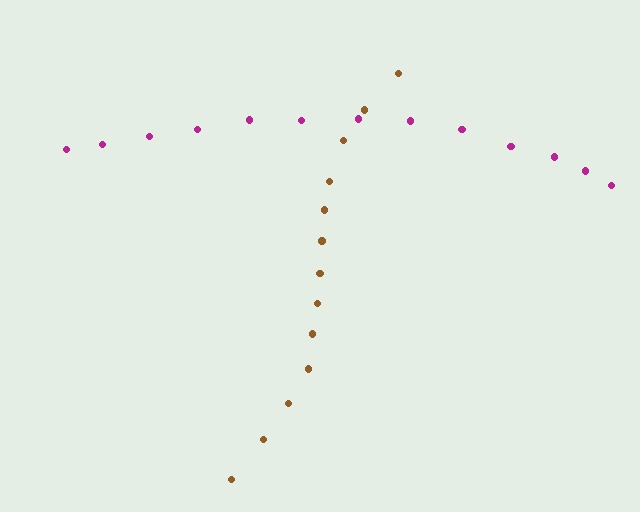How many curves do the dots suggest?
There are 2 distinct paths.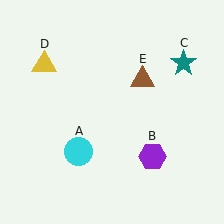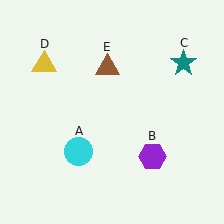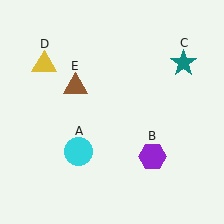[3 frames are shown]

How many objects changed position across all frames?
1 object changed position: brown triangle (object E).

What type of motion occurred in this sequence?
The brown triangle (object E) rotated counterclockwise around the center of the scene.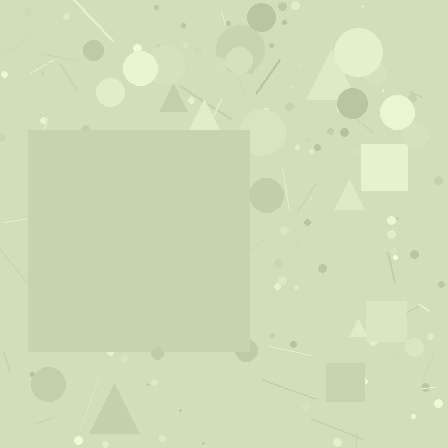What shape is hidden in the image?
A square is hidden in the image.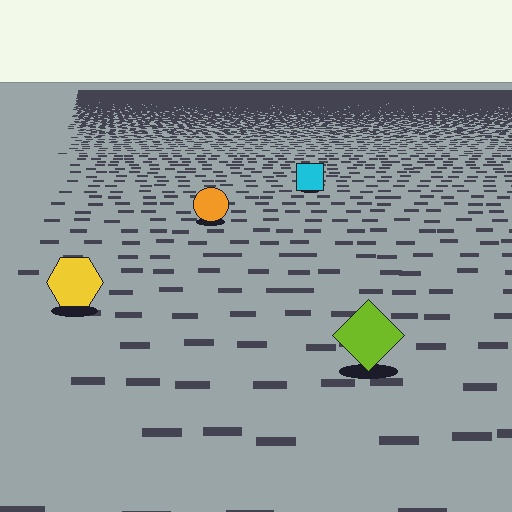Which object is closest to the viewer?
The lime diamond is closest. The texture marks near it are larger and more spread out.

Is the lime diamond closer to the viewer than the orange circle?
Yes. The lime diamond is closer — you can tell from the texture gradient: the ground texture is coarser near it.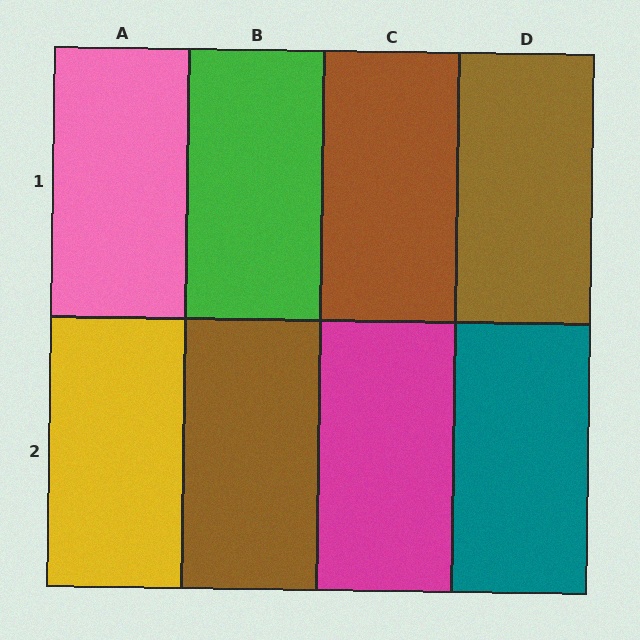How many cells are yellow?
1 cell is yellow.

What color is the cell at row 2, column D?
Teal.